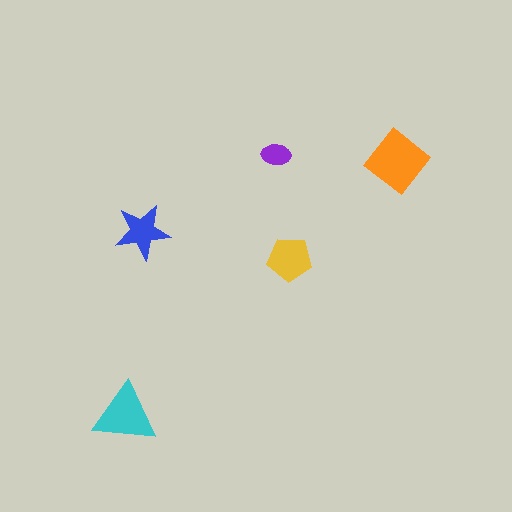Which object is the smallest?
The purple ellipse.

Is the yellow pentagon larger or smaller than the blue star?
Larger.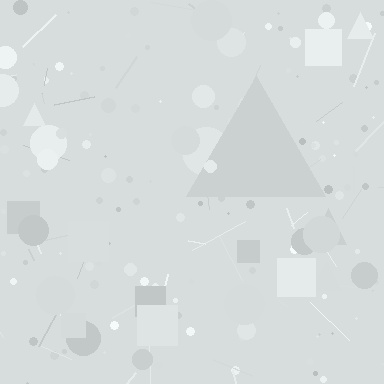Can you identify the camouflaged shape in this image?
The camouflaged shape is a triangle.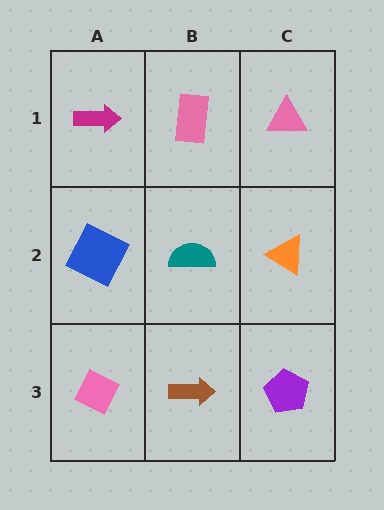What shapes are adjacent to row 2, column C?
A pink triangle (row 1, column C), a purple pentagon (row 3, column C), a teal semicircle (row 2, column B).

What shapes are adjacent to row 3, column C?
An orange triangle (row 2, column C), a brown arrow (row 3, column B).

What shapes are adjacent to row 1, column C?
An orange triangle (row 2, column C), a pink rectangle (row 1, column B).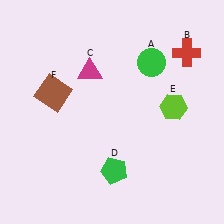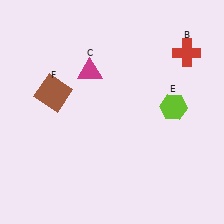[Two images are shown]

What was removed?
The green circle (A), the green pentagon (D) were removed in Image 2.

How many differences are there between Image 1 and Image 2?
There are 2 differences between the two images.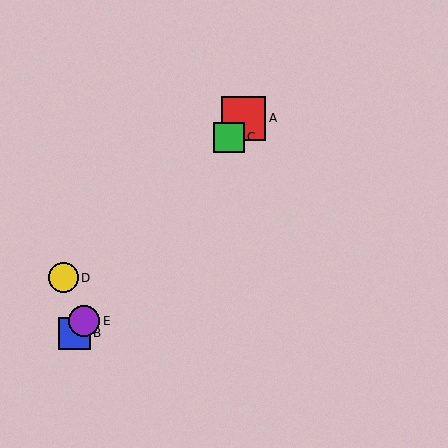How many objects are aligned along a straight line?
4 objects (A, B, C, E) are aligned along a straight line.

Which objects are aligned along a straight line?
Objects A, B, C, E are aligned along a straight line.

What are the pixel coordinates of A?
Object A is at (244, 118).